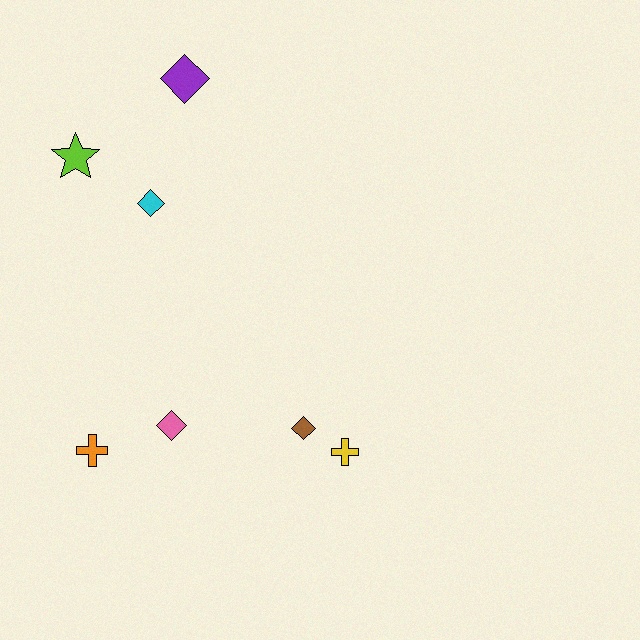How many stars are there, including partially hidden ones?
There is 1 star.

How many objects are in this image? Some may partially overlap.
There are 7 objects.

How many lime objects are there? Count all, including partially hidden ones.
There is 1 lime object.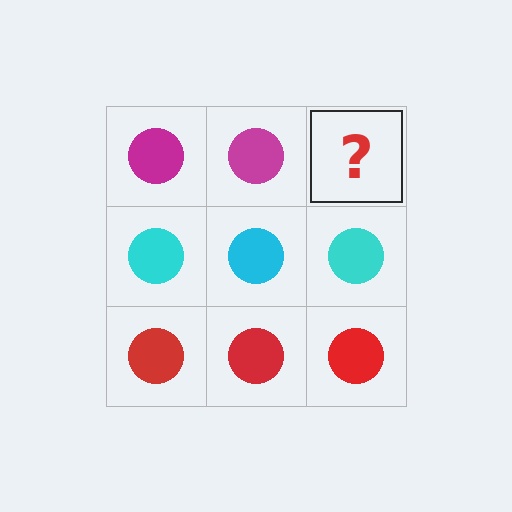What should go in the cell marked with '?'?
The missing cell should contain a magenta circle.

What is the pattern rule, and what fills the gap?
The rule is that each row has a consistent color. The gap should be filled with a magenta circle.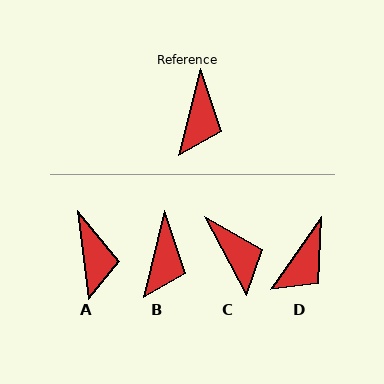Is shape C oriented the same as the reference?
No, it is off by about 42 degrees.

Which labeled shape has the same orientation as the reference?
B.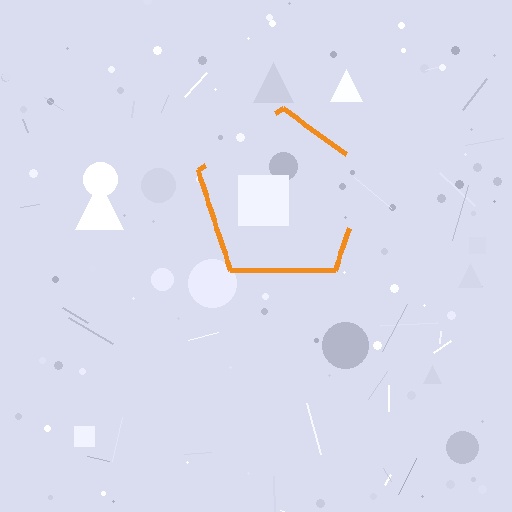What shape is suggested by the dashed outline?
The dashed outline suggests a pentagon.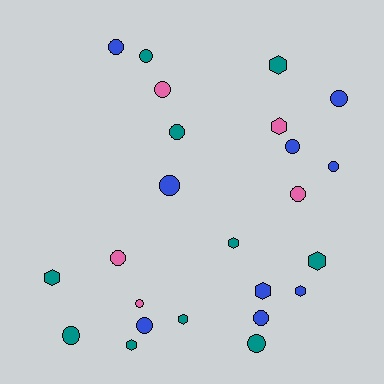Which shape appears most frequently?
Circle, with 15 objects.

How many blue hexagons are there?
There are 2 blue hexagons.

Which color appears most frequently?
Teal, with 10 objects.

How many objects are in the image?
There are 24 objects.